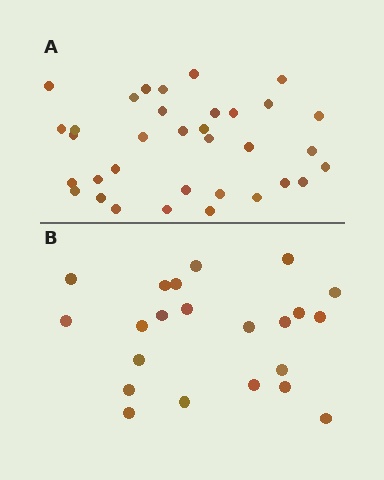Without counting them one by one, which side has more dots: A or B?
Region A (the top region) has more dots.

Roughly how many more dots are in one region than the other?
Region A has roughly 12 or so more dots than region B.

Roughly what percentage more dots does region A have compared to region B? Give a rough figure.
About 55% more.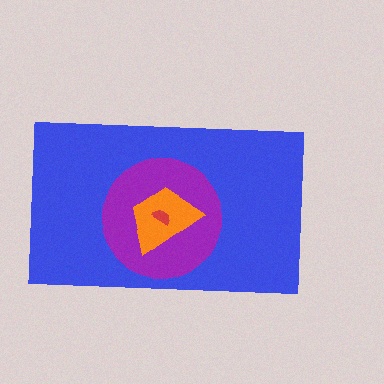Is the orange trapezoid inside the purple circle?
Yes.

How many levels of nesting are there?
4.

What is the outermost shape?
The blue rectangle.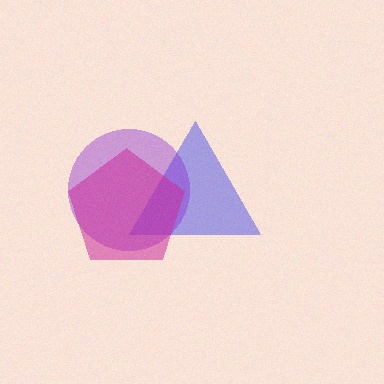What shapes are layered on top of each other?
The layered shapes are: a blue triangle, a purple circle, a magenta pentagon.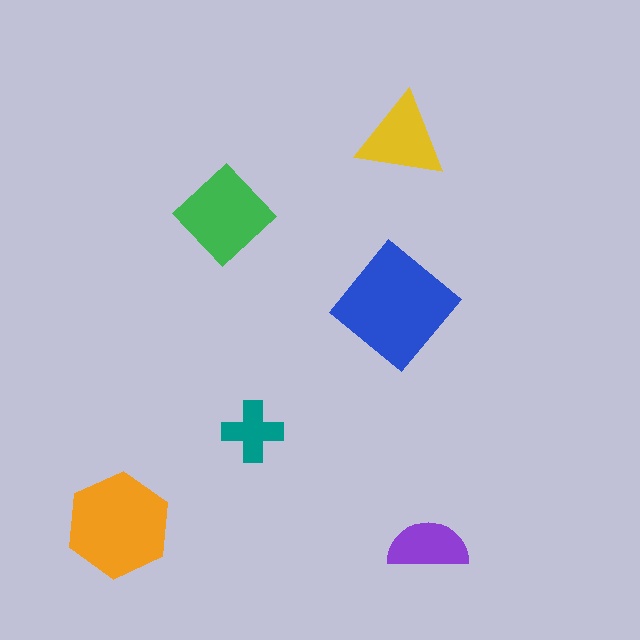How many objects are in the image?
There are 6 objects in the image.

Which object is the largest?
The blue diamond.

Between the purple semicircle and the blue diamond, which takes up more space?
The blue diamond.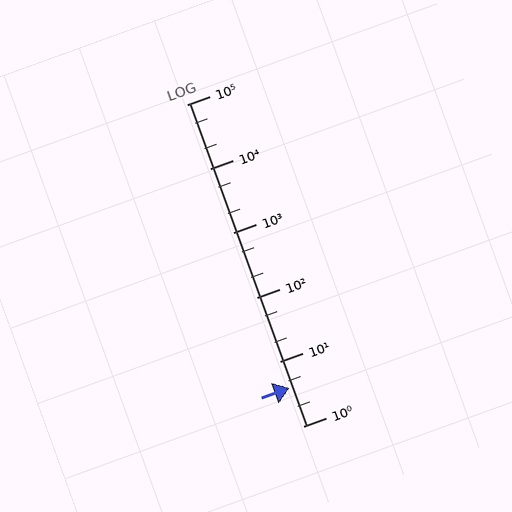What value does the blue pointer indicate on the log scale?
The pointer indicates approximately 3.9.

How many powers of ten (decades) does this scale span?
The scale spans 5 decades, from 1 to 100000.